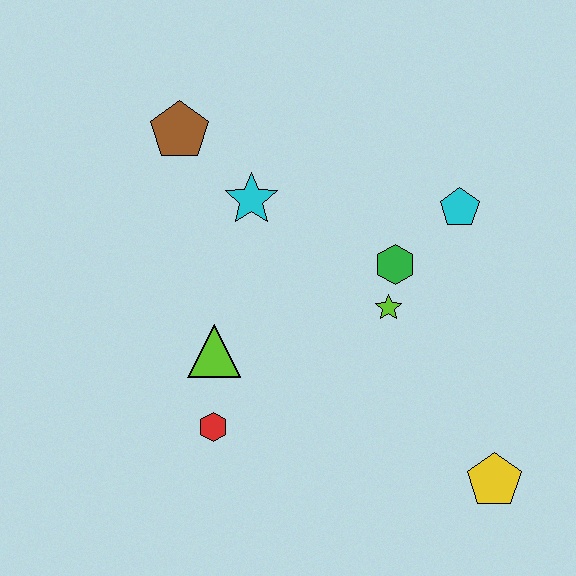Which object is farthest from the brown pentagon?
The yellow pentagon is farthest from the brown pentagon.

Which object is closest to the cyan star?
The brown pentagon is closest to the cyan star.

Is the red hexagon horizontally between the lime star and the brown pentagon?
Yes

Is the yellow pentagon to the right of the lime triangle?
Yes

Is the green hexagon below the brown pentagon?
Yes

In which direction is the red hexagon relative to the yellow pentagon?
The red hexagon is to the left of the yellow pentagon.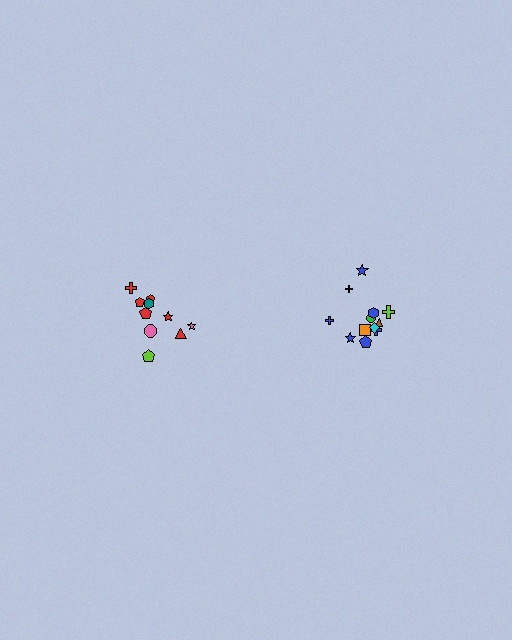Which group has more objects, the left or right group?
The right group.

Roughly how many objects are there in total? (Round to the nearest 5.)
Roughly 20 objects in total.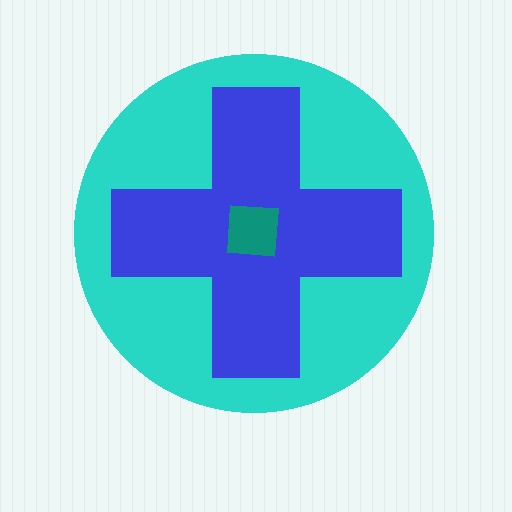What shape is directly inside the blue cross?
The teal square.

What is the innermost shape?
The teal square.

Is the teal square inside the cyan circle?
Yes.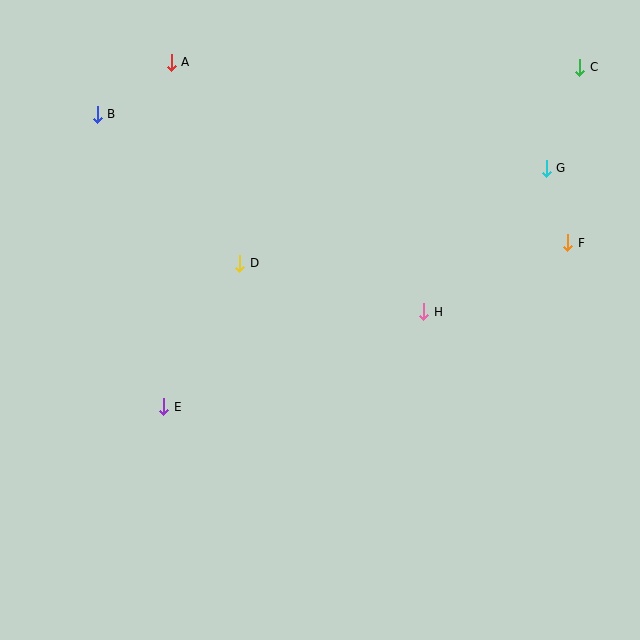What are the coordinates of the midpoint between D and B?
The midpoint between D and B is at (169, 189).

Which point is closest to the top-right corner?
Point C is closest to the top-right corner.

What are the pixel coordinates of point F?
Point F is at (568, 243).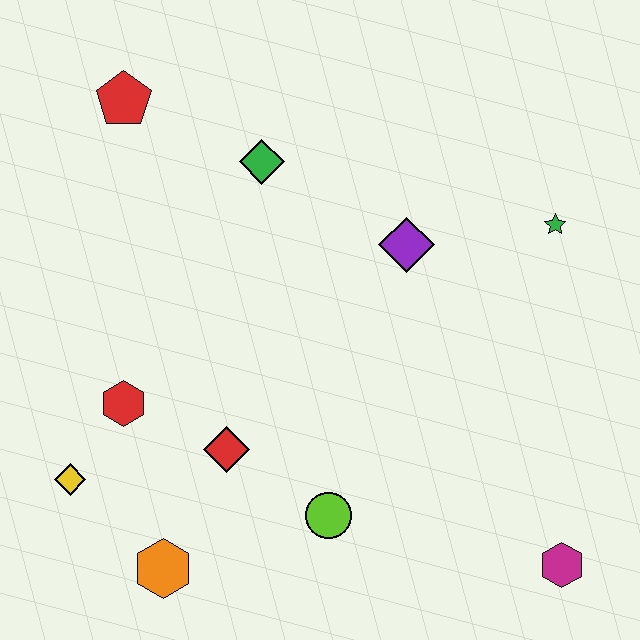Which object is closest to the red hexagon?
The yellow diamond is closest to the red hexagon.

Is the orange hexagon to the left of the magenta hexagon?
Yes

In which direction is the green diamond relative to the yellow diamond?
The green diamond is above the yellow diamond.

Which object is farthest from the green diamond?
The magenta hexagon is farthest from the green diamond.